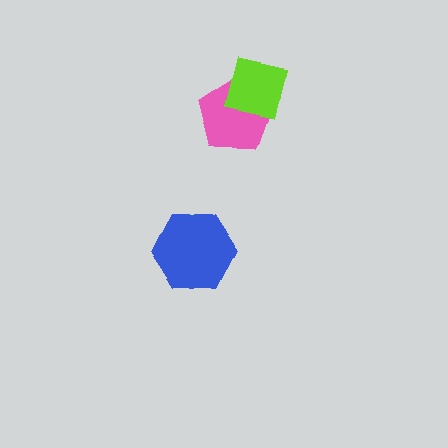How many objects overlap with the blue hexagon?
0 objects overlap with the blue hexagon.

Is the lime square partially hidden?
No, no other shape covers it.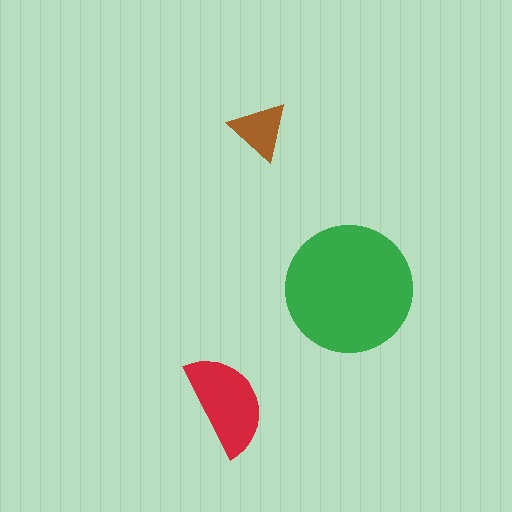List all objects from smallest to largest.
The brown triangle, the red semicircle, the green circle.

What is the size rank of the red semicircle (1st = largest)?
2nd.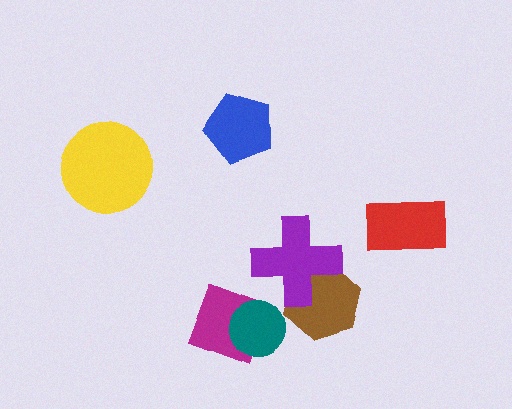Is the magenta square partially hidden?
Yes, it is partially covered by another shape.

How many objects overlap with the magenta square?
1 object overlaps with the magenta square.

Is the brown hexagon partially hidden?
Yes, it is partially covered by another shape.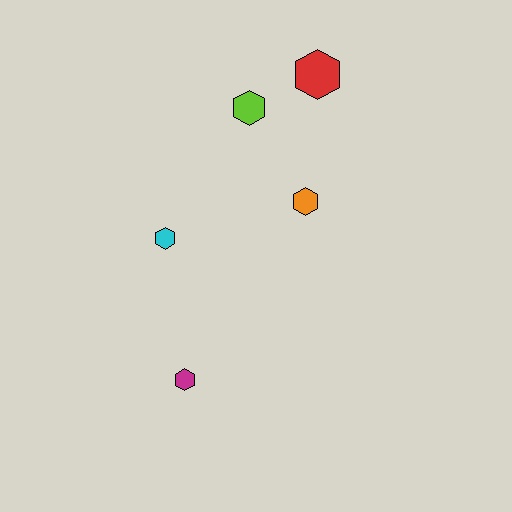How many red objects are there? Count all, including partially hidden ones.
There is 1 red object.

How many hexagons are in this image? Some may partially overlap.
There are 5 hexagons.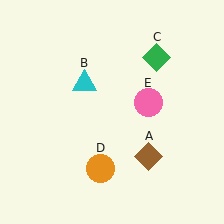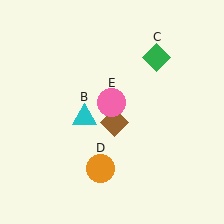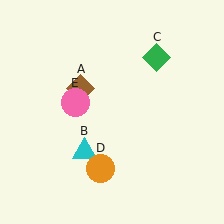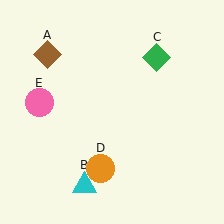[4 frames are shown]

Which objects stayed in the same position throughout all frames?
Green diamond (object C) and orange circle (object D) remained stationary.